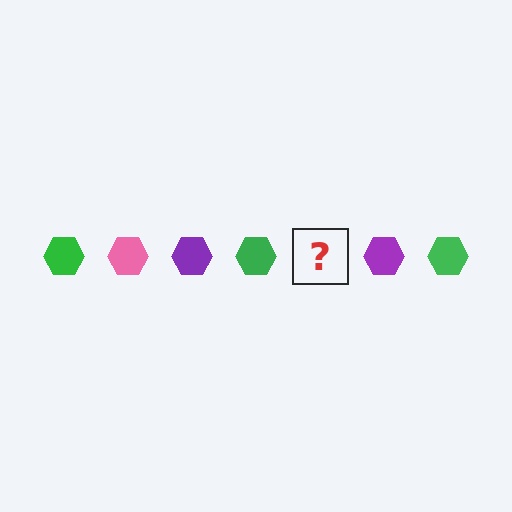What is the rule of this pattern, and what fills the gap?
The rule is that the pattern cycles through green, pink, purple hexagons. The gap should be filled with a pink hexagon.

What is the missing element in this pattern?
The missing element is a pink hexagon.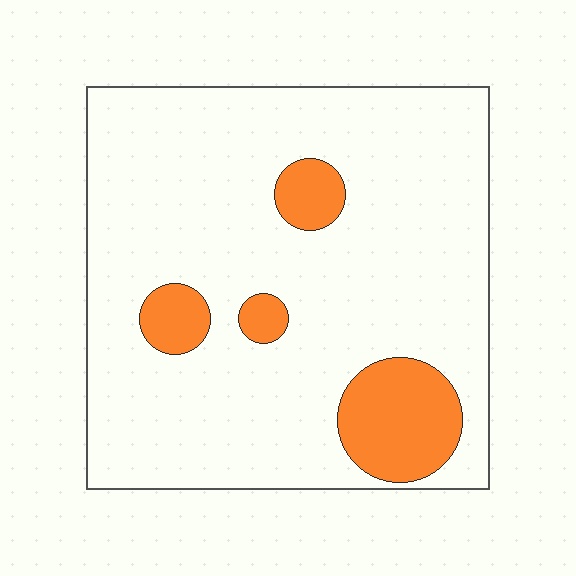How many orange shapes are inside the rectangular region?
4.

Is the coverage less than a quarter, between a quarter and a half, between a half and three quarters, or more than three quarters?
Less than a quarter.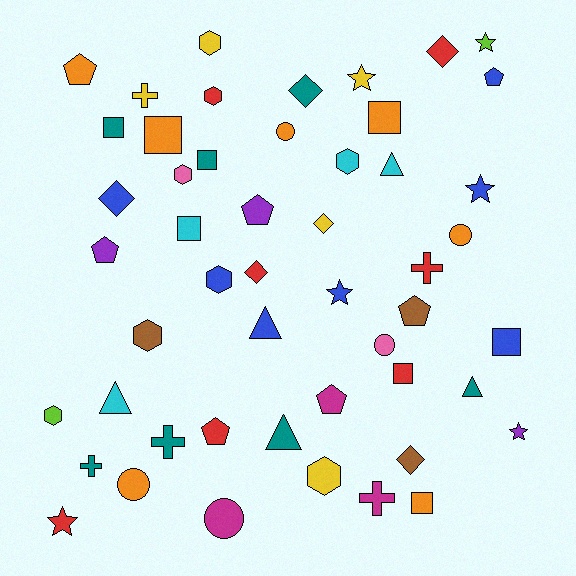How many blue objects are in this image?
There are 7 blue objects.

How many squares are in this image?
There are 8 squares.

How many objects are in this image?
There are 50 objects.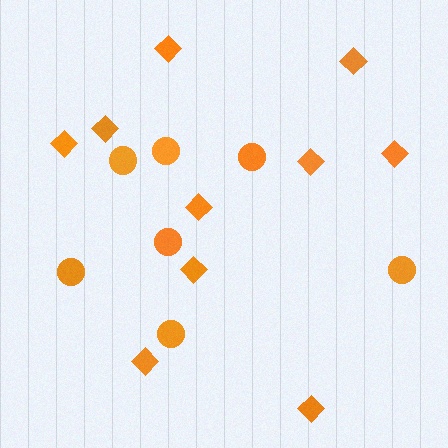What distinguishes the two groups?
There are 2 groups: one group of diamonds (10) and one group of circles (7).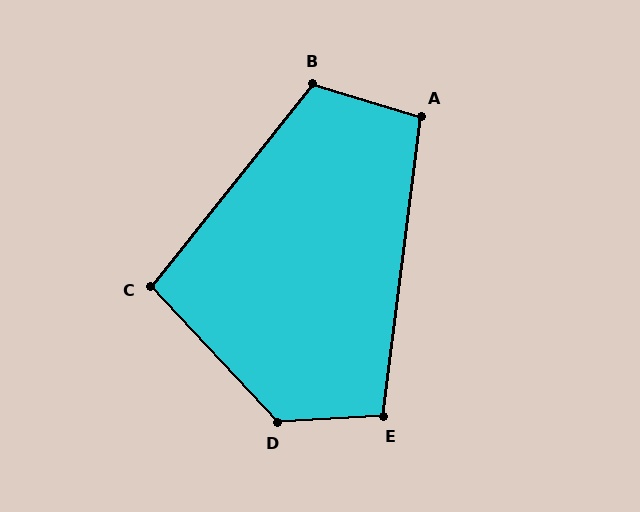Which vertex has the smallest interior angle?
C, at approximately 98 degrees.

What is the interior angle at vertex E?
Approximately 101 degrees (obtuse).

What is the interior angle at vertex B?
Approximately 112 degrees (obtuse).